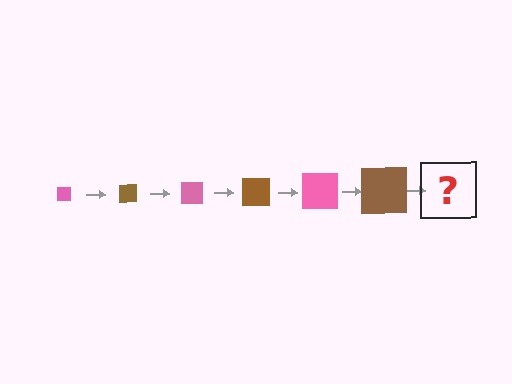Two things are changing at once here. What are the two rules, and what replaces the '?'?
The two rules are that the square grows larger each step and the color cycles through pink and brown. The '?' should be a pink square, larger than the previous one.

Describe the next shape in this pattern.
It should be a pink square, larger than the previous one.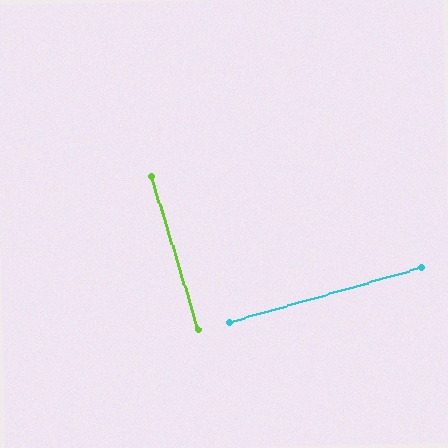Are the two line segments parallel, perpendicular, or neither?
Perpendicular — they meet at approximately 89°.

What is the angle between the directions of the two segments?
Approximately 89 degrees.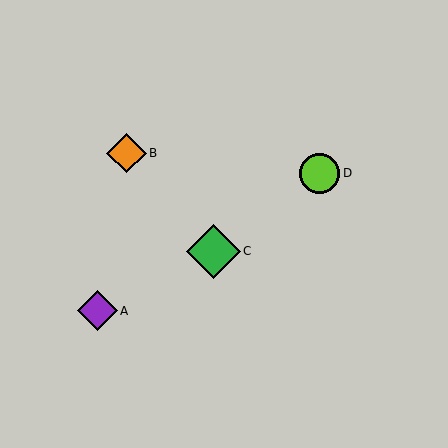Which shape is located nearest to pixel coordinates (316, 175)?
The lime circle (labeled D) at (319, 173) is nearest to that location.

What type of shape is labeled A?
Shape A is a purple diamond.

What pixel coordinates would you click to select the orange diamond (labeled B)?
Click at (127, 153) to select the orange diamond B.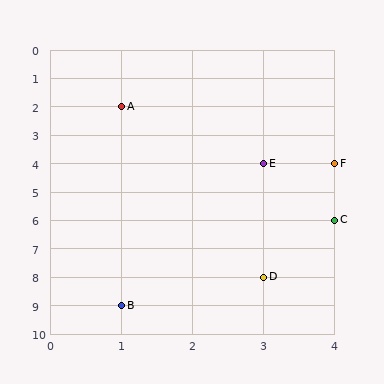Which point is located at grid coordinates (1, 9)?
Point B is at (1, 9).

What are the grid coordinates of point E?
Point E is at grid coordinates (3, 4).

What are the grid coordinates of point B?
Point B is at grid coordinates (1, 9).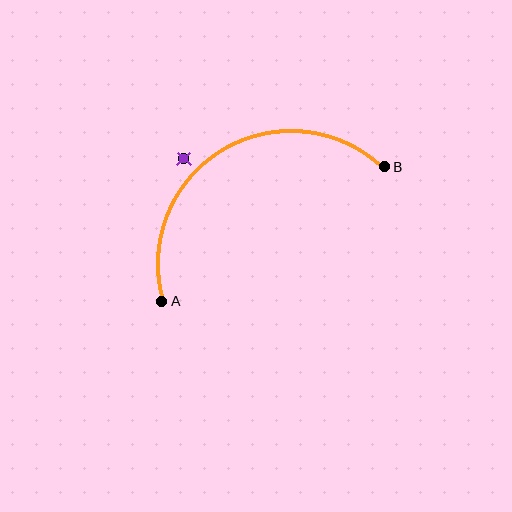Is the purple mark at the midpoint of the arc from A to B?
No — the purple mark does not lie on the arc at all. It sits slightly outside the curve.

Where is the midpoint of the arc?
The arc midpoint is the point on the curve farthest from the straight line joining A and B. It sits above that line.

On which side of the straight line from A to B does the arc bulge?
The arc bulges above the straight line connecting A and B.